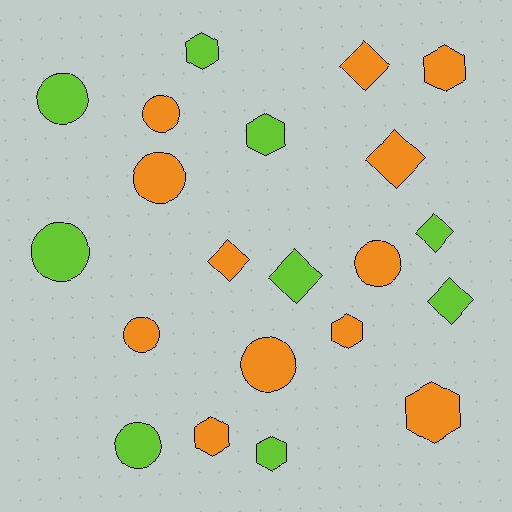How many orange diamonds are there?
There are 3 orange diamonds.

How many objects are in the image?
There are 21 objects.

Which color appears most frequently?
Orange, with 12 objects.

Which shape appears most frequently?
Circle, with 8 objects.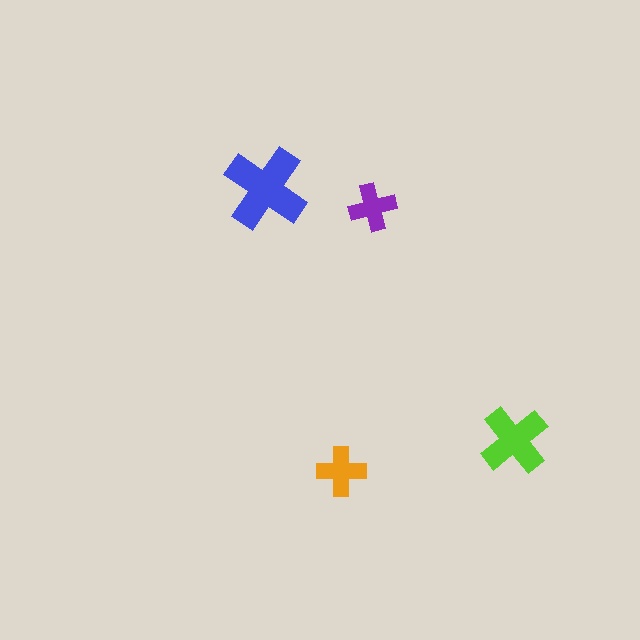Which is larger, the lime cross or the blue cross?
The blue one.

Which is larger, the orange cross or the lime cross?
The lime one.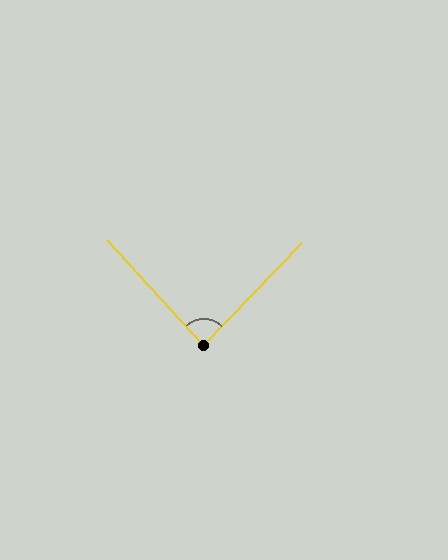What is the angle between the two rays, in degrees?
Approximately 86 degrees.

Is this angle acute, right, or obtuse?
It is approximately a right angle.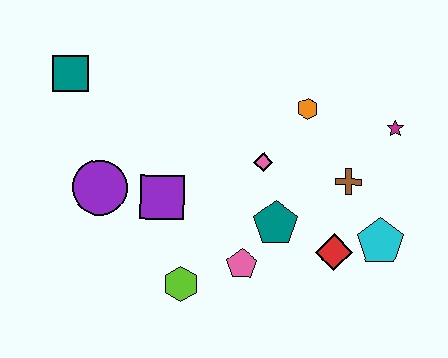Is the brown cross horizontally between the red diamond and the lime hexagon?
No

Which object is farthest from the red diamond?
The teal square is farthest from the red diamond.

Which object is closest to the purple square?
The purple circle is closest to the purple square.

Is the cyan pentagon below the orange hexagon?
Yes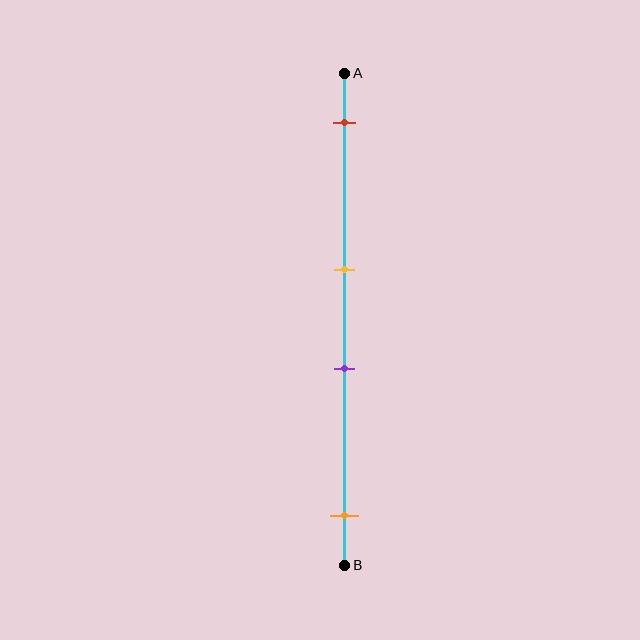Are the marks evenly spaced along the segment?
No, the marks are not evenly spaced.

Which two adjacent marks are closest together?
The yellow and purple marks are the closest adjacent pair.